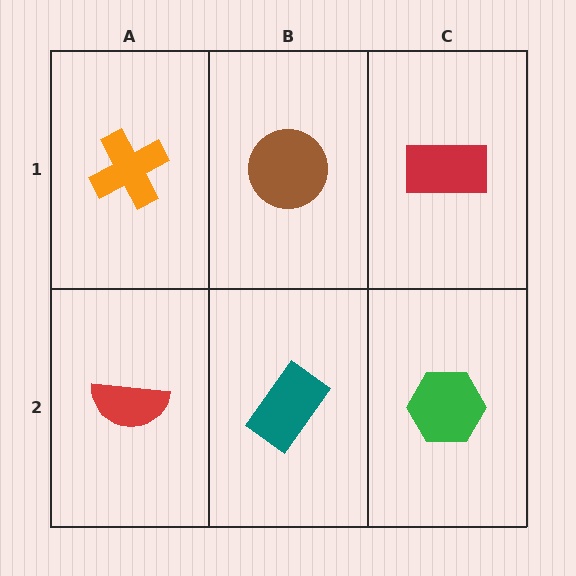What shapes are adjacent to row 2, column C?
A red rectangle (row 1, column C), a teal rectangle (row 2, column B).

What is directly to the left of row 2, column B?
A red semicircle.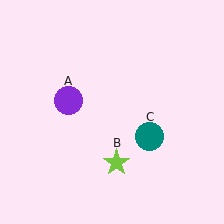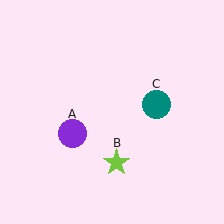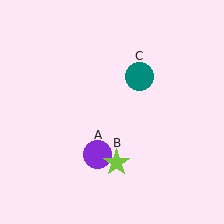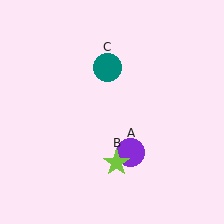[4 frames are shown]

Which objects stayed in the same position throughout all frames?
Lime star (object B) remained stationary.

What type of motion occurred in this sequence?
The purple circle (object A), teal circle (object C) rotated counterclockwise around the center of the scene.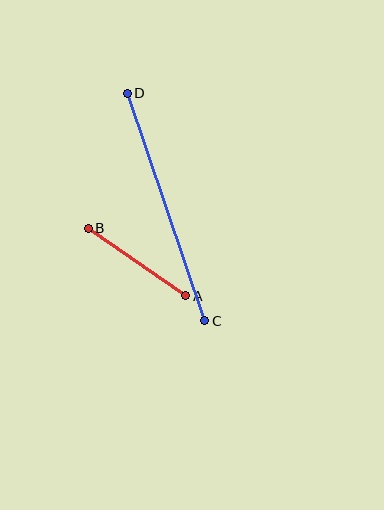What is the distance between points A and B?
The distance is approximately 119 pixels.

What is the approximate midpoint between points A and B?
The midpoint is at approximately (137, 262) pixels.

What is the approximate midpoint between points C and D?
The midpoint is at approximately (166, 207) pixels.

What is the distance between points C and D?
The distance is approximately 240 pixels.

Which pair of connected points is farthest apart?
Points C and D are farthest apart.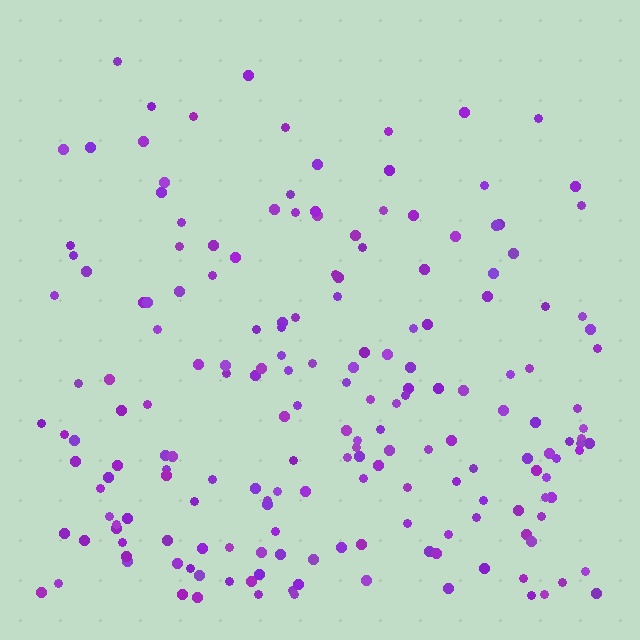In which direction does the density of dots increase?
From top to bottom, with the bottom side densest.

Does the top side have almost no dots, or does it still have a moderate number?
Still a moderate number, just noticeably fewer than the bottom.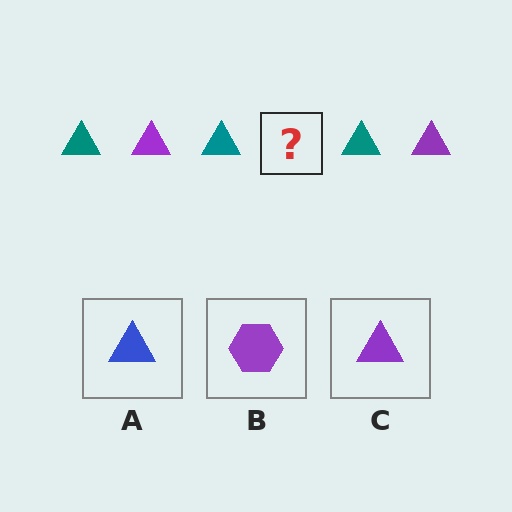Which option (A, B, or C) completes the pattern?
C.